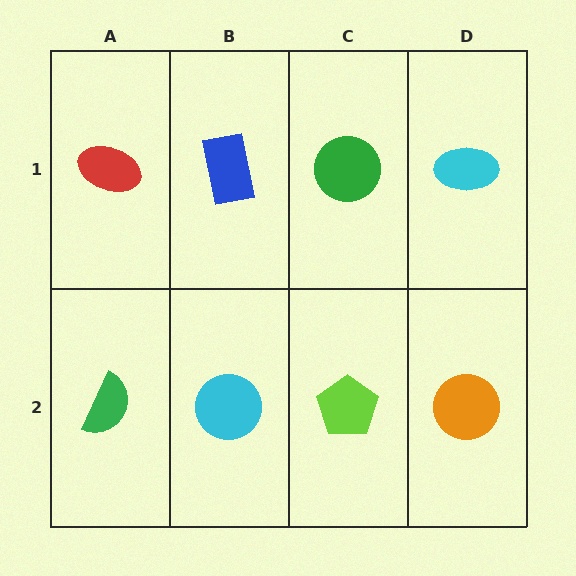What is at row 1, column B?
A blue rectangle.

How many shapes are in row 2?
4 shapes.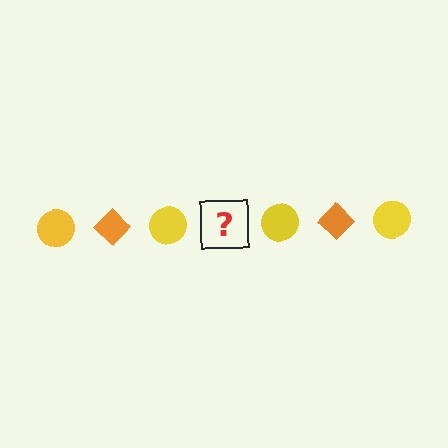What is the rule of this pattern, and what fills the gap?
The rule is that the pattern alternates between yellow circle and orange diamond. The gap should be filled with an orange diamond.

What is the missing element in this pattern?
The missing element is an orange diamond.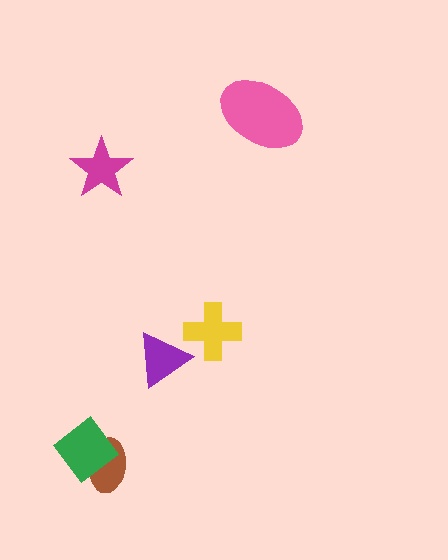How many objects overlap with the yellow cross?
0 objects overlap with the yellow cross.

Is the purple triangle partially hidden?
No, no other shape covers it.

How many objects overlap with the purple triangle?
0 objects overlap with the purple triangle.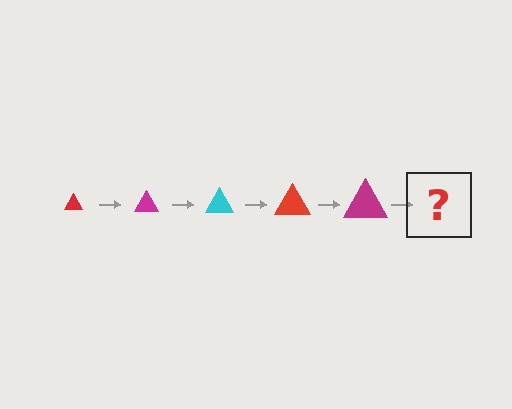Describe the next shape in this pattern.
It should be a cyan triangle, larger than the previous one.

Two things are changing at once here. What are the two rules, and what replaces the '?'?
The two rules are that the triangle grows larger each step and the color cycles through red, magenta, and cyan. The '?' should be a cyan triangle, larger than the previous one.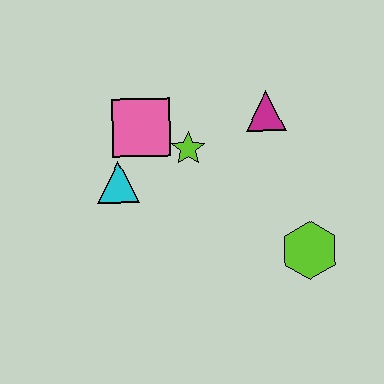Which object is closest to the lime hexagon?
The magenta triangle is closest to the lime hexagon.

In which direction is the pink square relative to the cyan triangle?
The pink square is above the cyan triangle.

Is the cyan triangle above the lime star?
No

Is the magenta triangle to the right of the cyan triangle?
Yes